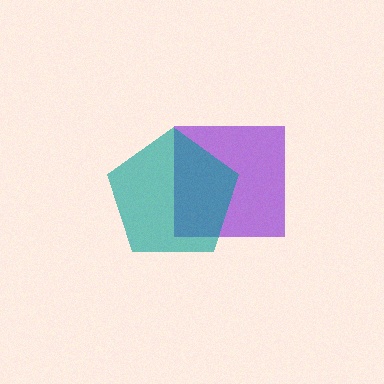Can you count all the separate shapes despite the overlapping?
Yes, there are 2 separate shapes.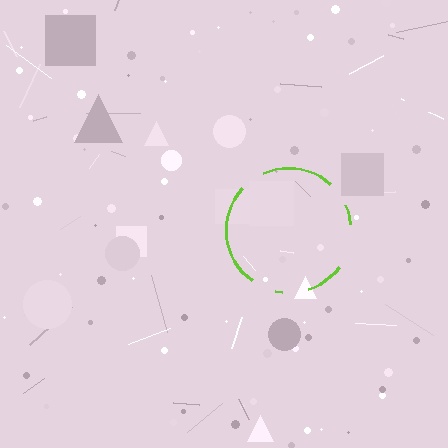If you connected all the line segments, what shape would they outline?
They would outline a circle.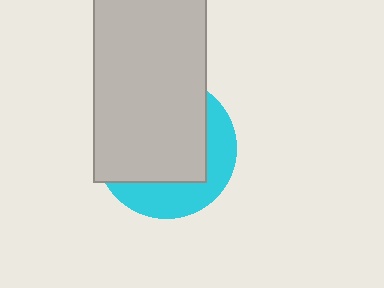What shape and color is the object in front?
The object in front is a light gray rectangle.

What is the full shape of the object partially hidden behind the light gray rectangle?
The partially hidden object is a cyan circle.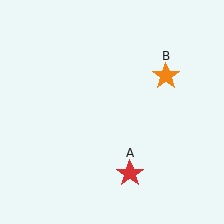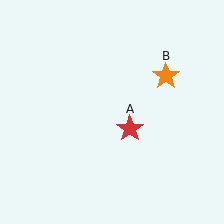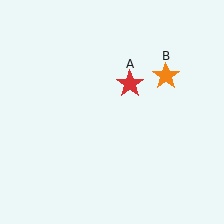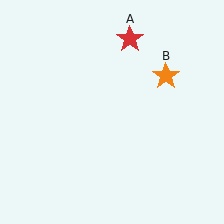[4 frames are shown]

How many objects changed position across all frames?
1 object changed position: red star (object A).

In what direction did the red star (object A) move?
The red star (object A) moved up.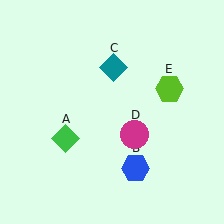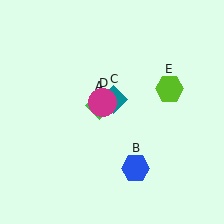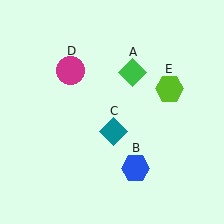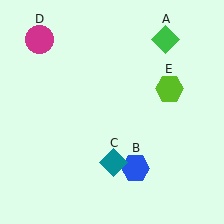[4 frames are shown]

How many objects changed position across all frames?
3 objects changed position: green diamond (object A), teal diamond (object C), magenta circle (object D).